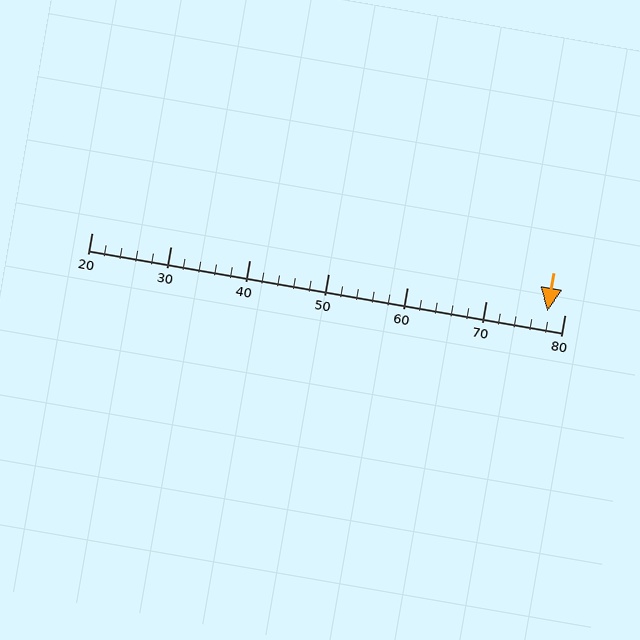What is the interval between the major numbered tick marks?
The major tick marks are spaced 10 units apart.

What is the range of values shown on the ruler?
The ruler shows values from 20 to 80.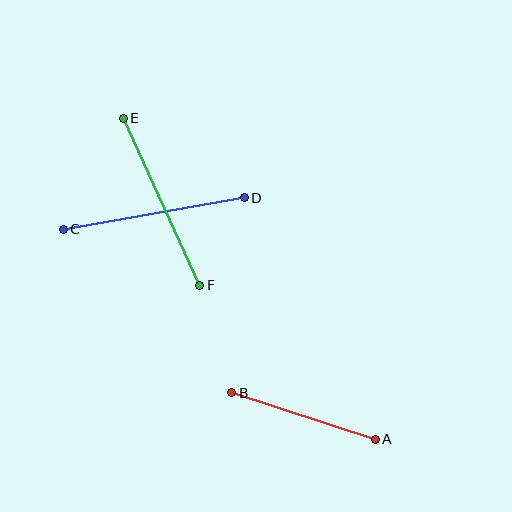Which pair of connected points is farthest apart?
Points C and D are farthest apart.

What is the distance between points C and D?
The distance is approximately 184 pixels.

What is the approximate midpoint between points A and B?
The midpoint is at approximately (304, 416) pixels.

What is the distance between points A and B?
The distance is approximately 151 pixels.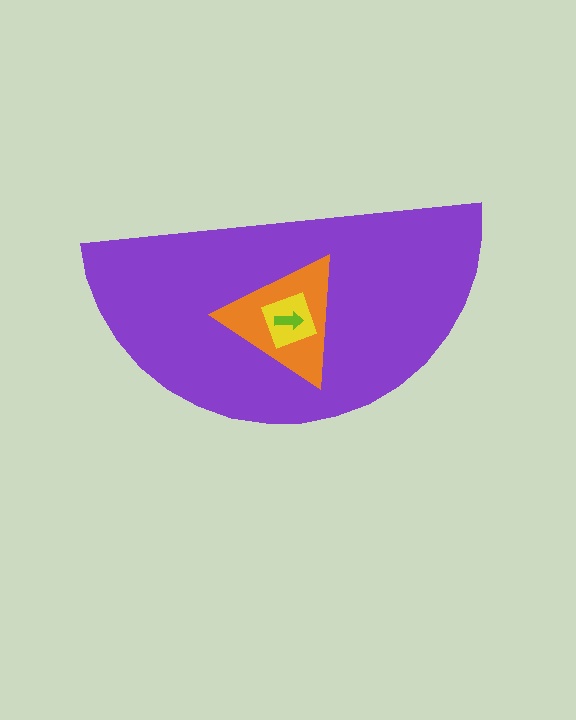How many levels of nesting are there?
4.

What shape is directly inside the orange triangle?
The yellow square.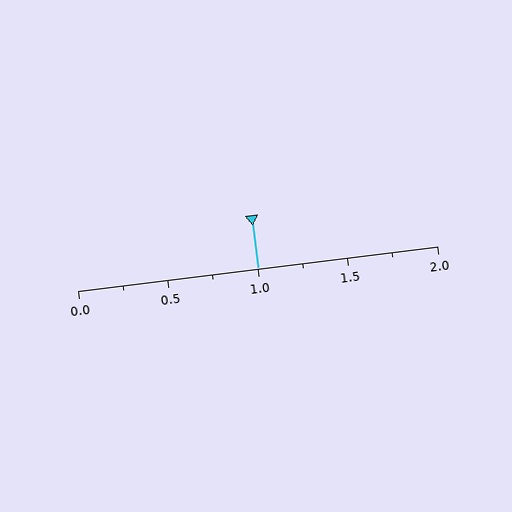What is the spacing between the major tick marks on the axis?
The major ticks are spaced 0.5 apart.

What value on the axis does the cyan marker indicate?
The marker indicates approximately 1.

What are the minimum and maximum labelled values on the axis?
The axis runs from 0.0 to 2.0.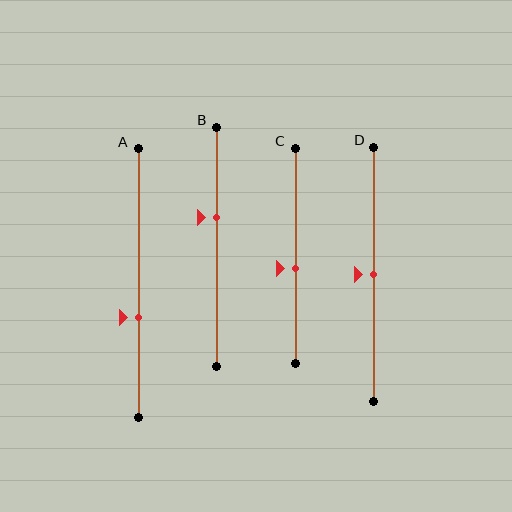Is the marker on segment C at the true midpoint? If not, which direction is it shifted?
No, the marker on segment C is shifted downward by about 6% of the segment length.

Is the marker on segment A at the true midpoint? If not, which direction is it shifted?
No, the marker on segment A is shifted downward by about 13% of the segment length.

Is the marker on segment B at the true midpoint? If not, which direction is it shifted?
No, the marker on segment B is shifted upward by about 12% of the segment length.